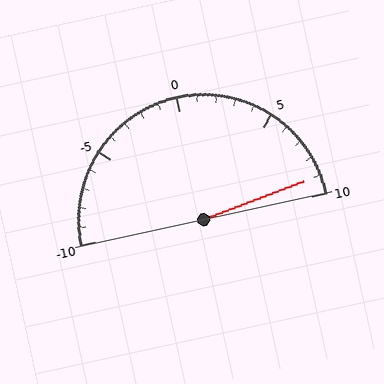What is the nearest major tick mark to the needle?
The nearest major tick mark is 10.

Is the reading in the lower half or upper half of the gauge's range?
The reading is in the upper half of the range (-10 to 10).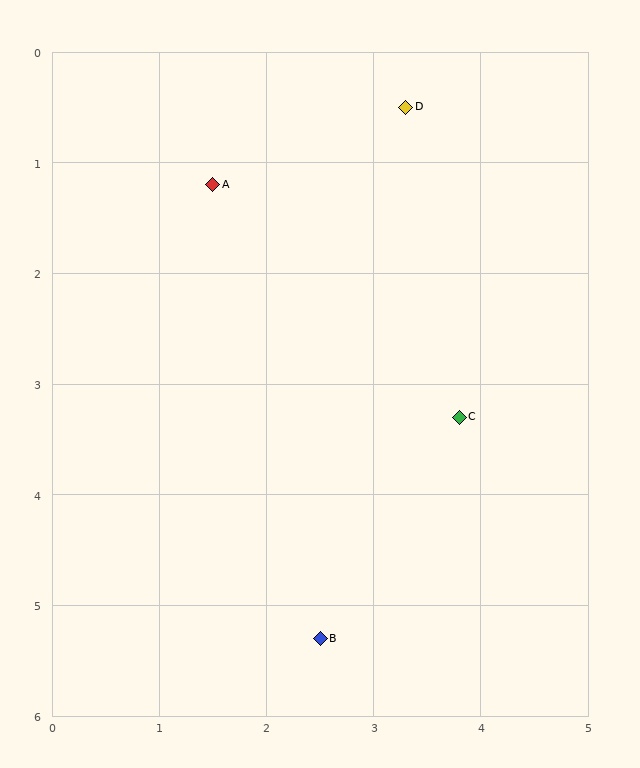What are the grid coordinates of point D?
Point D is at approximately (3.3, 0.5).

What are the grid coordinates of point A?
Point A is at approximately (1.5, 1.2).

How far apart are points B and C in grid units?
Points B and C are about 2.4 grid units apart.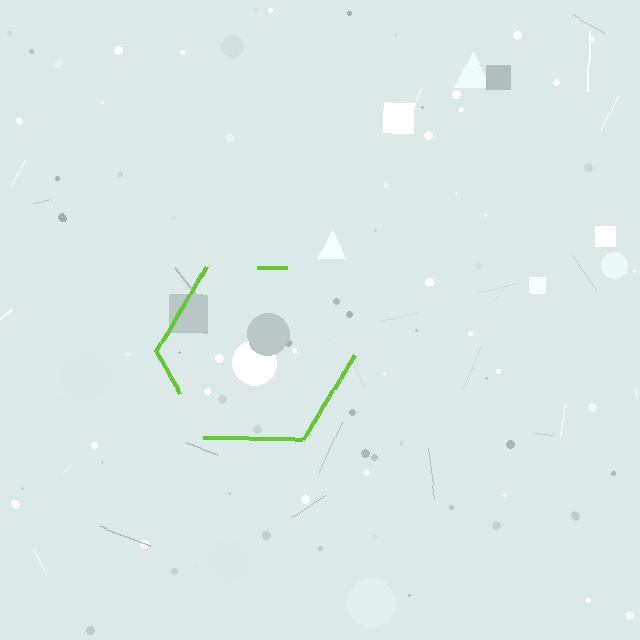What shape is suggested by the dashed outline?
The dashed outline suggests a hexagon.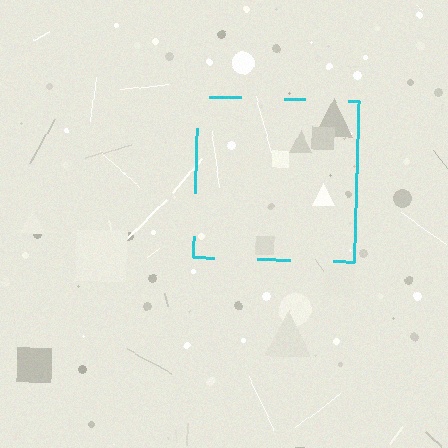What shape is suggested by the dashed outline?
The dashed outline suggests a square.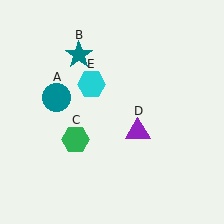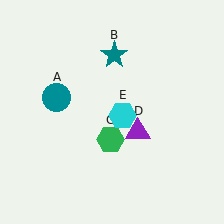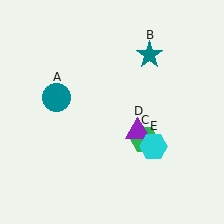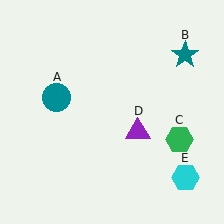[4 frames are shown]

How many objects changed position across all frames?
3 objects changed position: teal star (object B), green hexagon (object C), cyan hexagon (object E).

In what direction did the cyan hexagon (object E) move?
The cyan hexagon (object E) moved down and to the right.